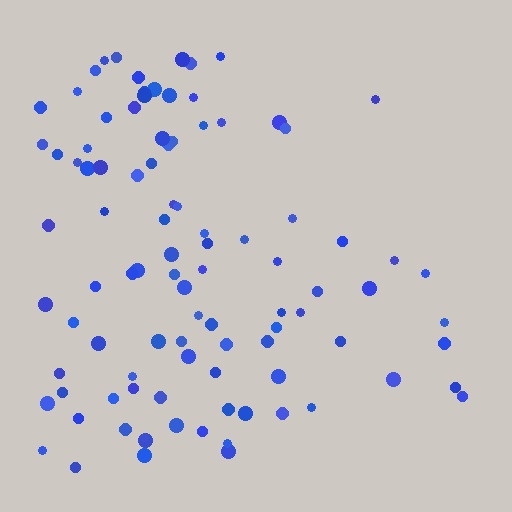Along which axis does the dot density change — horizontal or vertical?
Horizontal.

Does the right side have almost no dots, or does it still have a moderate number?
Still a moderate number, just noticeably fewer than the left.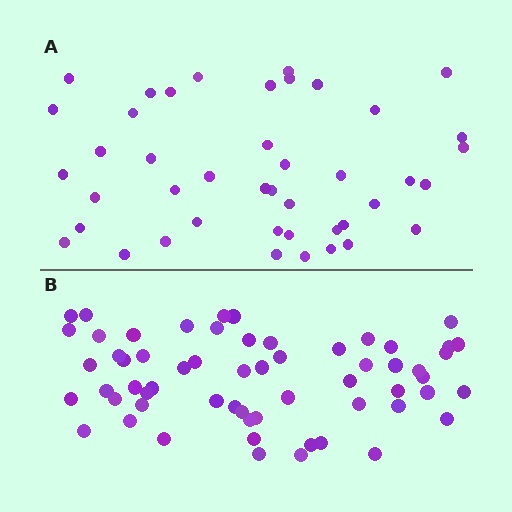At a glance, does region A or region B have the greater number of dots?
Region B (the bottom region) has more dots.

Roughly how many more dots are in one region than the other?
Region B has approximately 15 more dots than region A.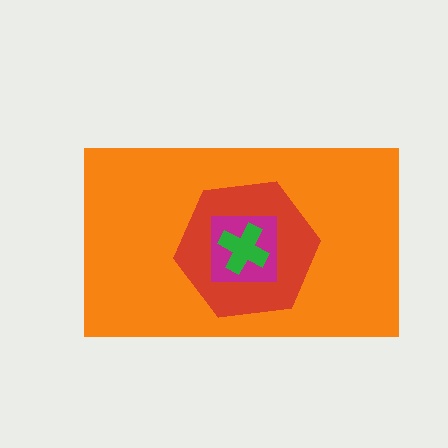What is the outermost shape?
The orange rectangle.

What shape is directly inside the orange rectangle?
The red hexagon.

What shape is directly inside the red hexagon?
The magenta square.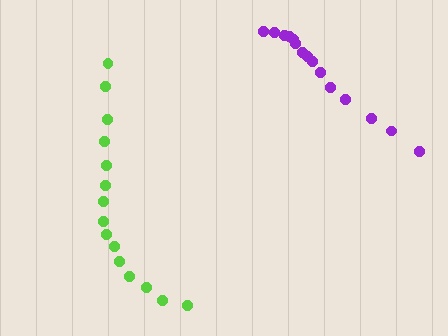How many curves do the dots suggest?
There are 2 distinct paths.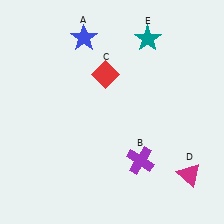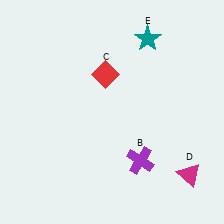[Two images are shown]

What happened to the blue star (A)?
The blue star (A) was removed in Image 2. It was in the top-left area of Image 1.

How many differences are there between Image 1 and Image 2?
There is 1 difference between the two images.